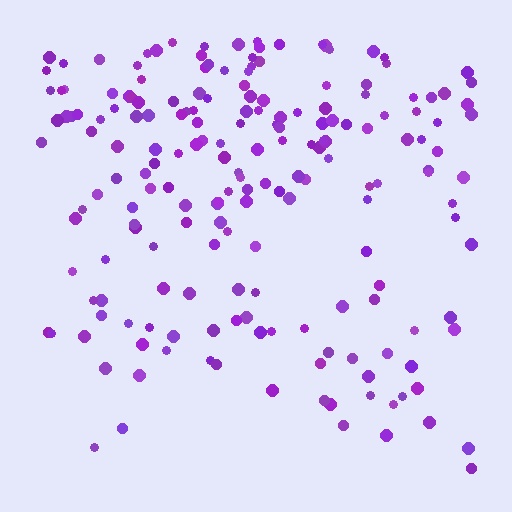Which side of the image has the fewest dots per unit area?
The bottom.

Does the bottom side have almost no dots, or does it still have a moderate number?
Still a moderate number, just noticeably fewer than the top.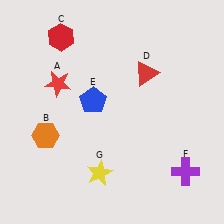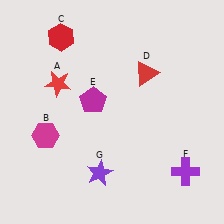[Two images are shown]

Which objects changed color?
B changed from orange to magenta. E changed from blue to magenta. G changed from yellow to purple.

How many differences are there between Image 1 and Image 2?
There are 3 differences between the two images.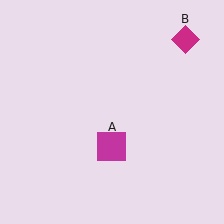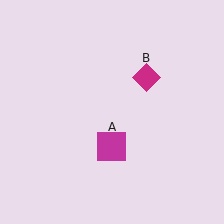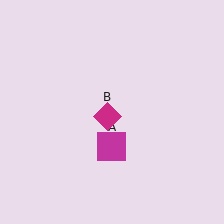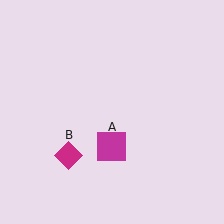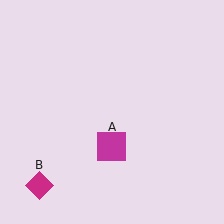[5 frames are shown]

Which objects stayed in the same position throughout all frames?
Magenta square (object A) remained stationary.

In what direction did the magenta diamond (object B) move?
The magenta diamond (object B) moved down and to the left.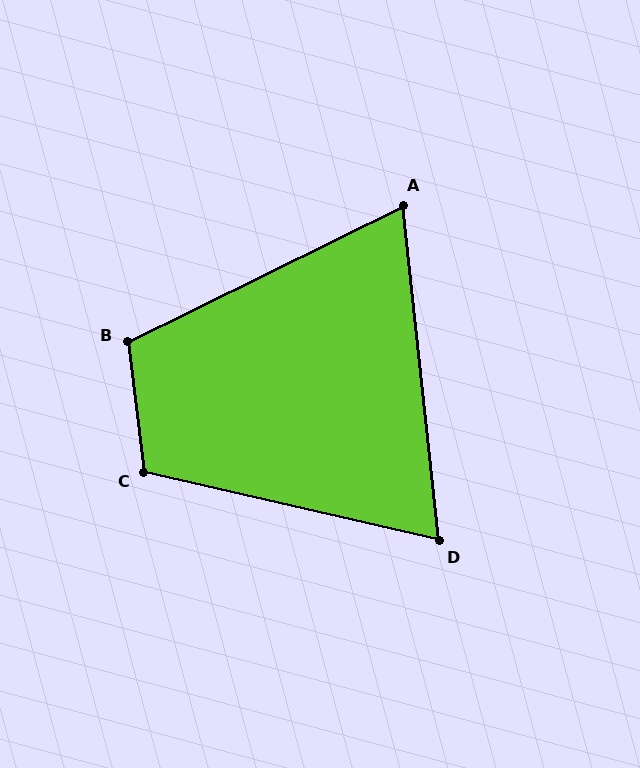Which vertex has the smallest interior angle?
A, at approximately 70 degrees.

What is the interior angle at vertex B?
Approximately 109 degrees (obtuse).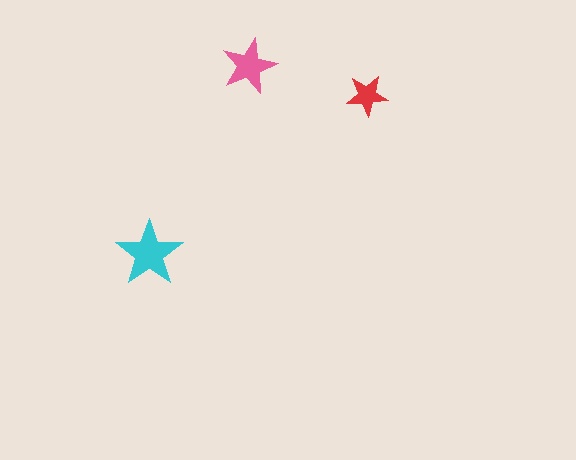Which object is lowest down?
The cyan star is bottommost.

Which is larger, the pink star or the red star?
The pink one.